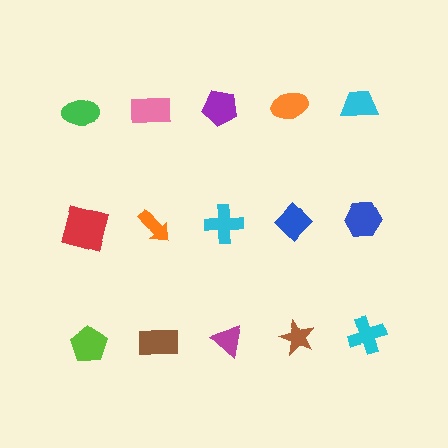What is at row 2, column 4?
A blue diamond.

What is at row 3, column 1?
A lime pentagon.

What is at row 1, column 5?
A cyan trapezoid.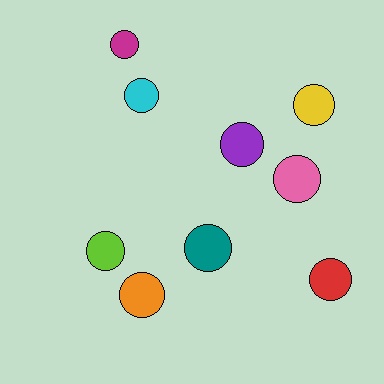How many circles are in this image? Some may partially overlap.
There are 9 circles.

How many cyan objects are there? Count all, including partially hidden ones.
There is 1 cyan object.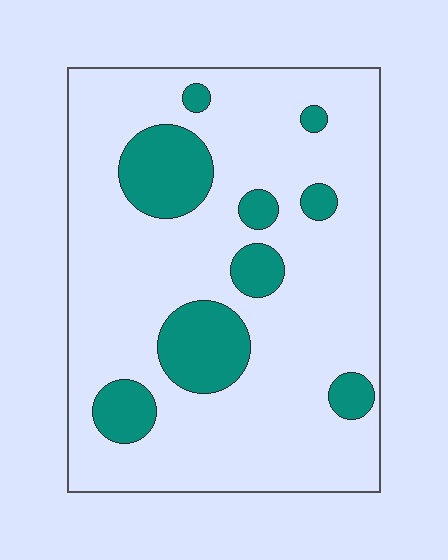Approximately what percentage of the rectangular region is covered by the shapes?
Approximately 20%.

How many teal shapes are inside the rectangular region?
9.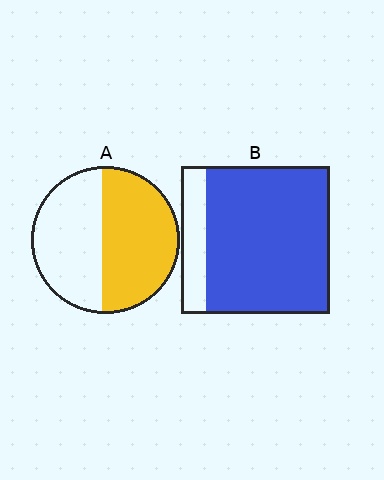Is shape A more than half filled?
Roughly half.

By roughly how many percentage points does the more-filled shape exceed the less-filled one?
By roughly 30 percentage points (B over A).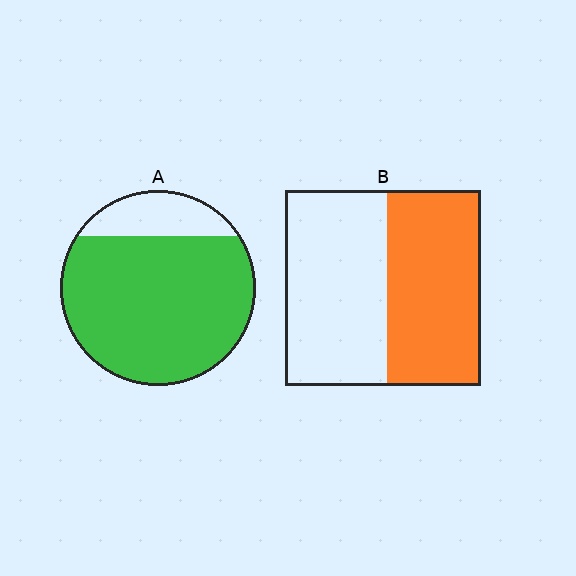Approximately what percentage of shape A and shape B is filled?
A is approximately 80% and B is approximately 50%.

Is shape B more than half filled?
Roughly half.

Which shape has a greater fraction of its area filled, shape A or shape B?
Shape A.